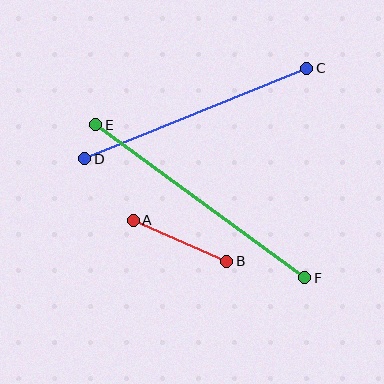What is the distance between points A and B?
The distance is approximately 102 pixels.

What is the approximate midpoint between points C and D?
The midpoint is at approximately (196, 113) pixels.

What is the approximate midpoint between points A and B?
The midpoint is at approximately (180, 241) pixels.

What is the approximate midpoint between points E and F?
The midpoint is at approximately (200, 201) pixels.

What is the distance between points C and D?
The distance is approximately 240 pixels.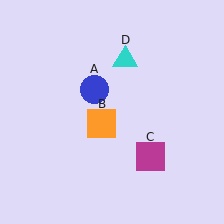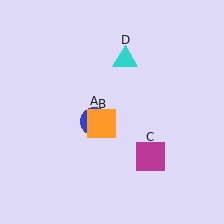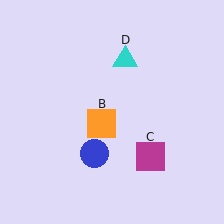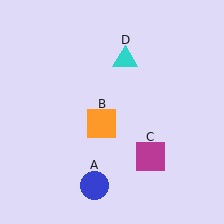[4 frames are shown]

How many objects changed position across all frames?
1 object changed position: blue circle (object A).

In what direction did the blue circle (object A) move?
The blue circle (object A) moved down.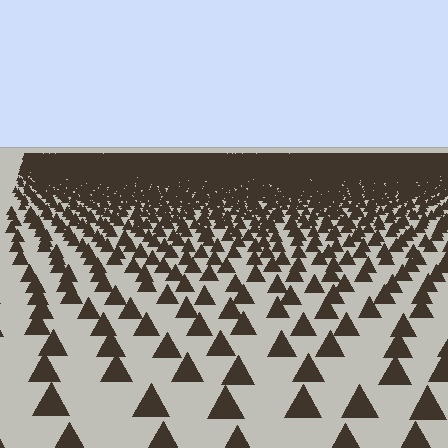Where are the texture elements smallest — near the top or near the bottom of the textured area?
Near the top.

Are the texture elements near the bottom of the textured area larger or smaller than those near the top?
Larger. Near the bottom, elements are closer to the viewer and appear at a bigger on-screen size.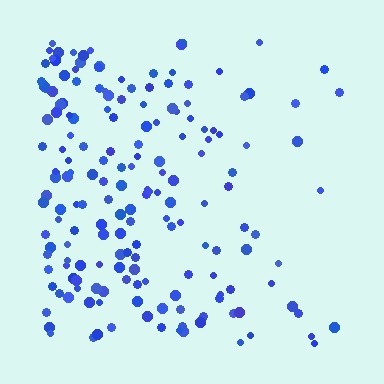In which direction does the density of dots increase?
From right to left, with the left side densest.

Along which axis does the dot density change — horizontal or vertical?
Horizontal.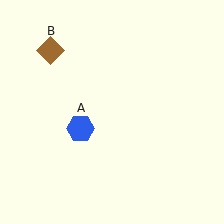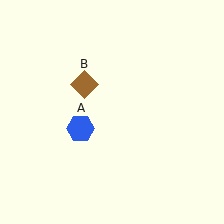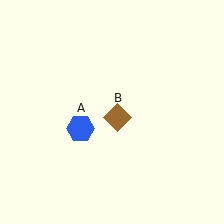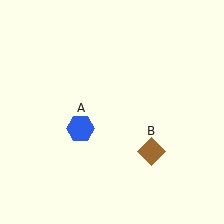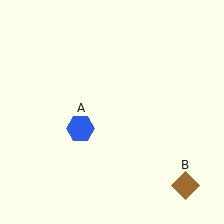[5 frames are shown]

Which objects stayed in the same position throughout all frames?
Blue hexagon (object A) remained stationary.